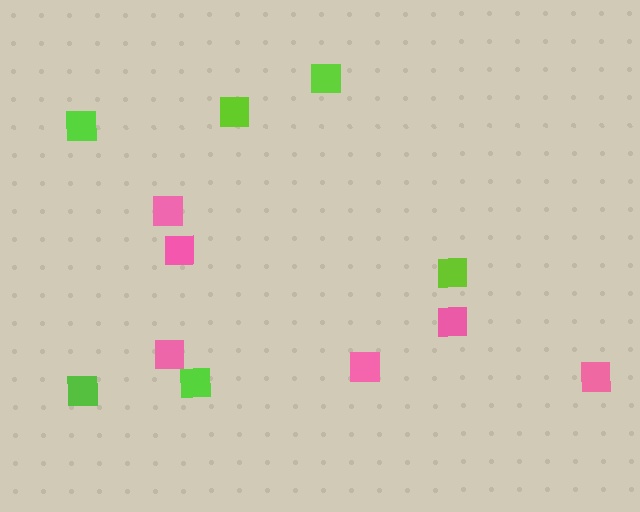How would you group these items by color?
There are 2 groups: one group of lime squares (6) and one group of pink squares (6).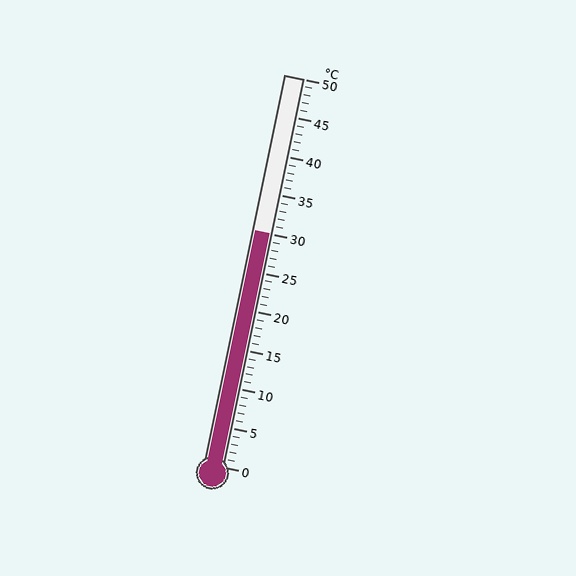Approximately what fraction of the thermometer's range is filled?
The thermometer is filled to approximately 60% of its range.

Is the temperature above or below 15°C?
The temperature is above 15°C.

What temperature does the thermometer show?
The thermometer shows approximately 30°C.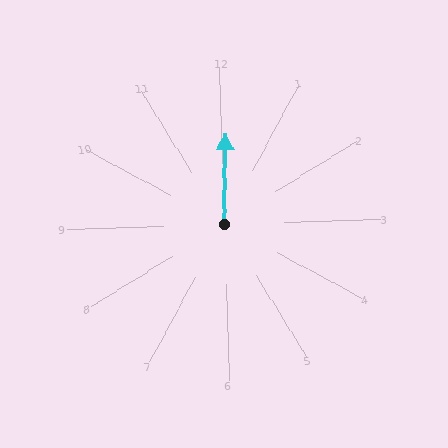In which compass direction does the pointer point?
North.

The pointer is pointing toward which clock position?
Roughly 12 o'clock.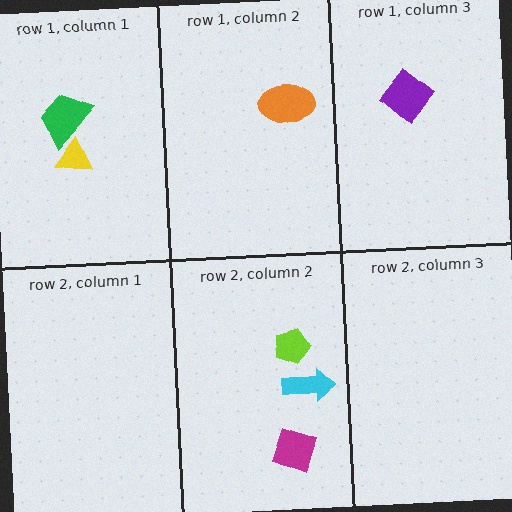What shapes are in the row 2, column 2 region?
The magenta diamond, the cyan arrow, the lime pentagon.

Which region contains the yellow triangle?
The row 1, column 1 region.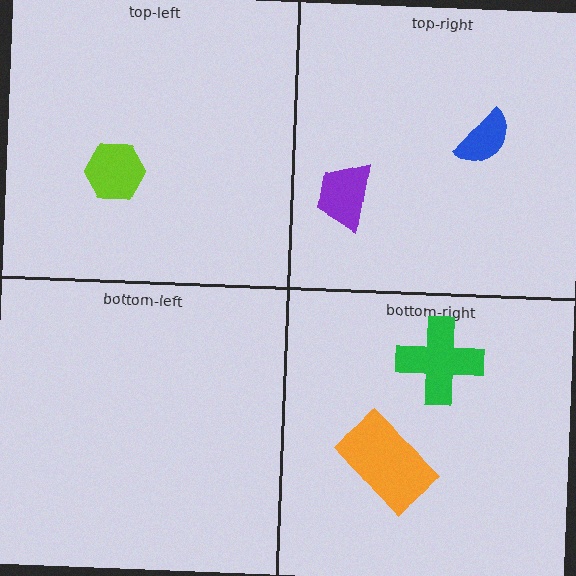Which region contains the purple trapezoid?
The top-right region.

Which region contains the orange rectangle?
The bottom-right region.